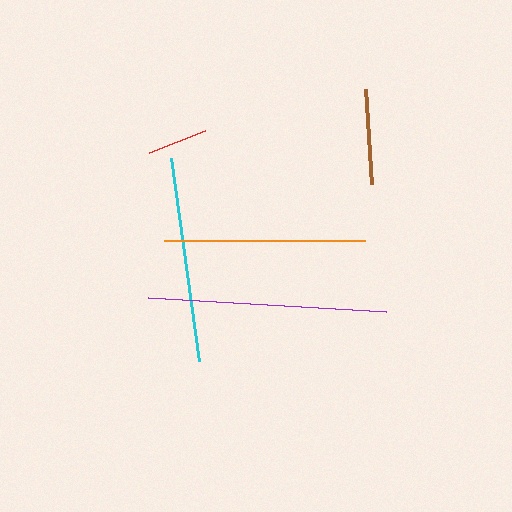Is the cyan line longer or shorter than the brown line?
The cyan line is longer than the brown line.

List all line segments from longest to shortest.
From longest to shortest: purple, cyan, orange, brown, red.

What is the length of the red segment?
The red segment is approximately 61 pixels long.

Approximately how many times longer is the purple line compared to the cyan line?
The purple line is approximately 1.2 times the length of the cyan line.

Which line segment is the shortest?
The red line is the shortest at approximately 61 pixels.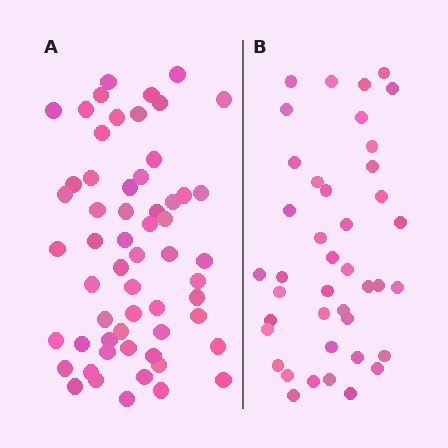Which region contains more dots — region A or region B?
Region A (the left region) has more dots.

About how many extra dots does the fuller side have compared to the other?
Region A has approximately 15 more dots than region B.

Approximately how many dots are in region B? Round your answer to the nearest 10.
About 40 dots. (The exact count is 41, which rounds to 40.)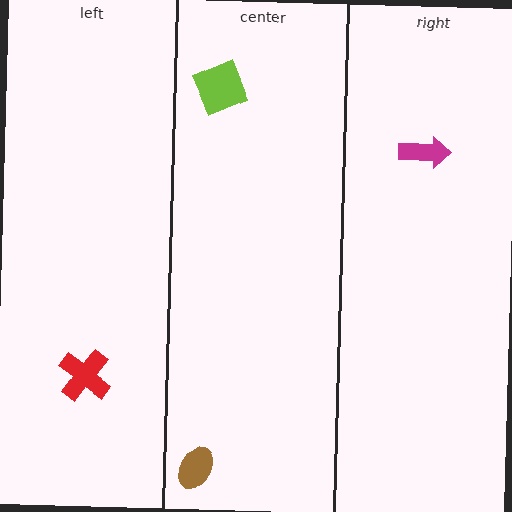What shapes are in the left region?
The red cross.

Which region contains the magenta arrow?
The right region.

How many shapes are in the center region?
2.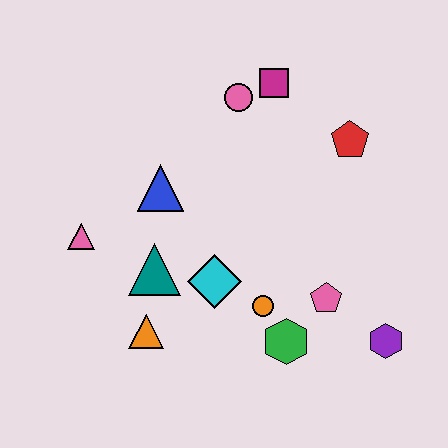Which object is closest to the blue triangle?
The teal triangle is closest to the blue triangle.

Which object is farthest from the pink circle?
The purple hexagon is farthest from the pink circle.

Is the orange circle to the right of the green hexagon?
No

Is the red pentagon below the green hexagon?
No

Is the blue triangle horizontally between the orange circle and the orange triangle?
Yes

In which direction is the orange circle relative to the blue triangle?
The orange circle is below the blue triangle.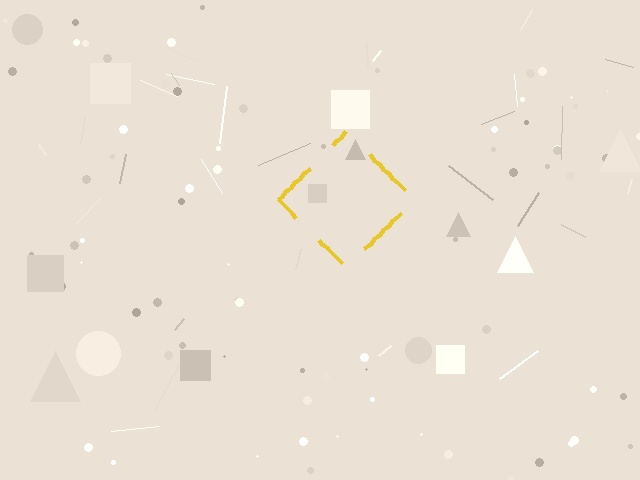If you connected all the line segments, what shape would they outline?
They would outline a diamond.